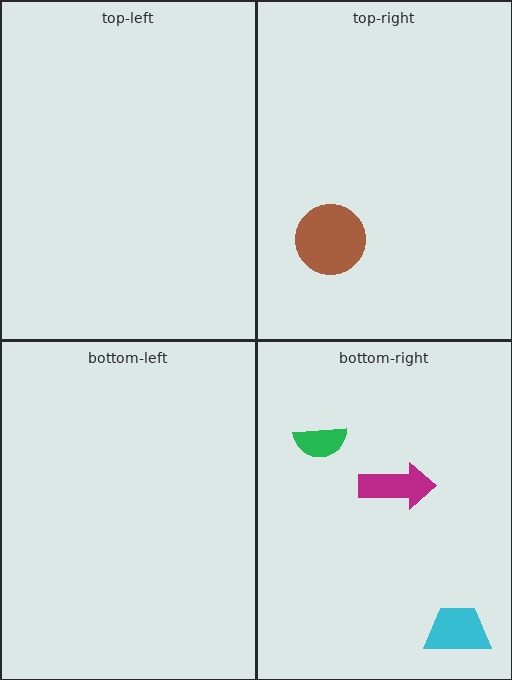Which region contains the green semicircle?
The bottom-right region.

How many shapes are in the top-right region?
1.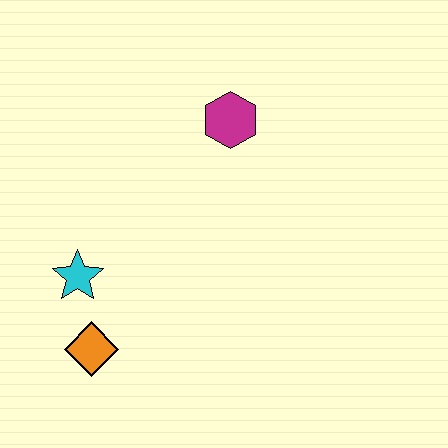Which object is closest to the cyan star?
The orange diamond is closest to the cyan star.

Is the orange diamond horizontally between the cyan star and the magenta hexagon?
Yes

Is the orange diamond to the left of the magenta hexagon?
Yes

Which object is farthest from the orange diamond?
The magenta hexagon is farthest from the orange diamond.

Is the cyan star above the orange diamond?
Yes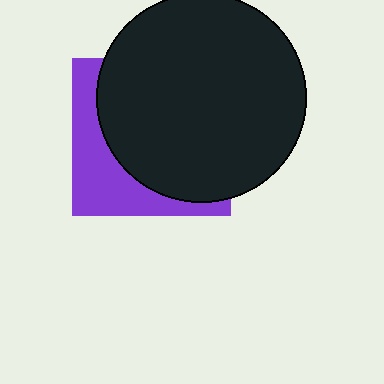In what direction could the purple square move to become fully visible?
The purple square could move toward the lower-left. That would shift it out from behind the black circle entirely.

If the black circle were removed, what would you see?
You would see the complete purple square.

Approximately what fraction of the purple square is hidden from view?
Roughly 68% of the purple square is hidden behind the black circle.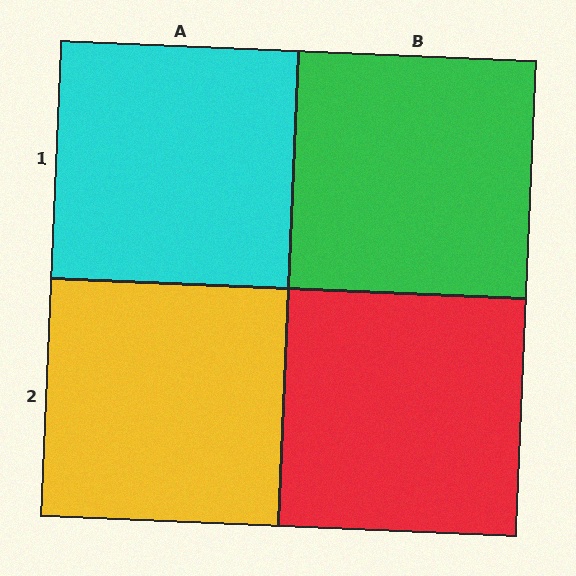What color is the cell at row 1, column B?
Green.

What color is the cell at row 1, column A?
Cyan.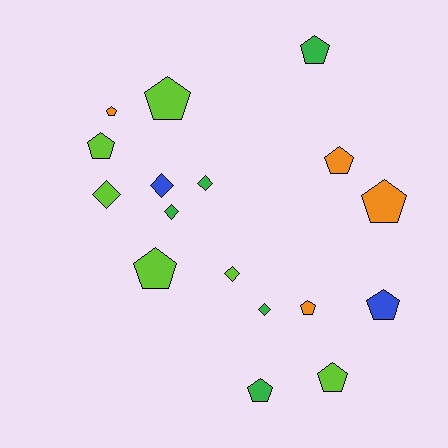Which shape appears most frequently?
Pentagon, with 11 objects.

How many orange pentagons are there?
There are 4 orange pentagons.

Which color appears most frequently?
Lime, with 6 objects.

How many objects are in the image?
There are 17 objects.